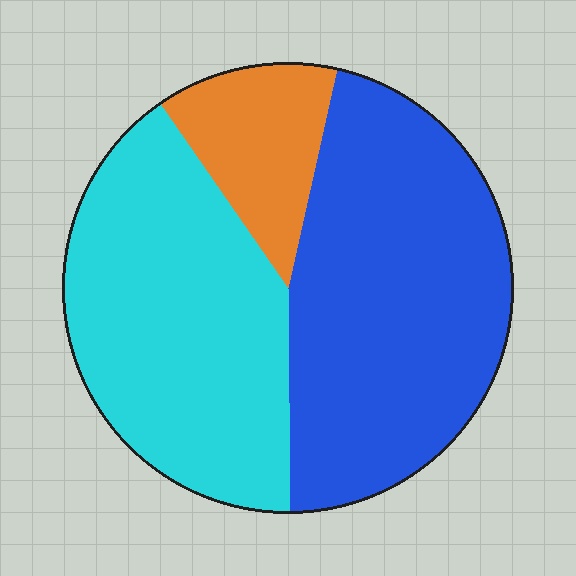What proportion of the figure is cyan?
Cyan takes up between a third and a half of the figure.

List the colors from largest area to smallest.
From largest to smallest: blue, cyan, orange.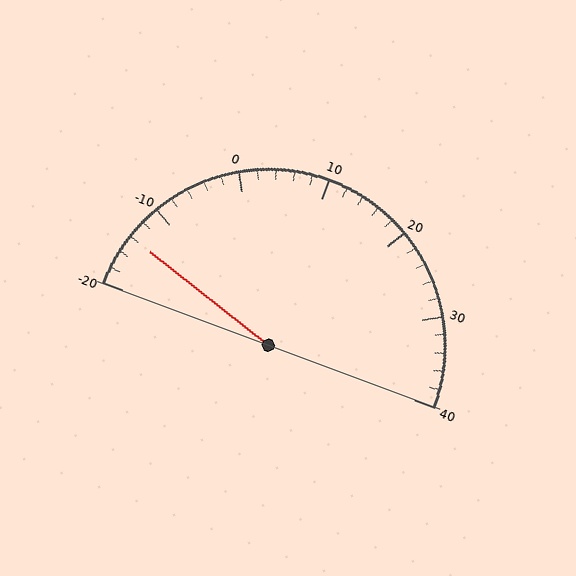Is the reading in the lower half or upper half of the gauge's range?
The reading is in the lower half of the range (-20 to 40).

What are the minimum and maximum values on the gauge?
The gauge ranges from -20 to 40.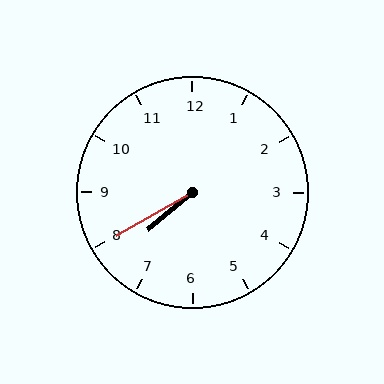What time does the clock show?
7:40.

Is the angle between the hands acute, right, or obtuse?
It is acute.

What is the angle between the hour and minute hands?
Approximately 10 degrees.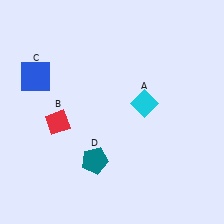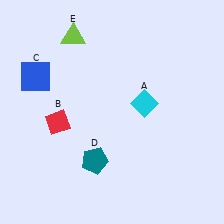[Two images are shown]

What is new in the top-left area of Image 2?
A lime triangle (E) was added in the top-left area of Image 2.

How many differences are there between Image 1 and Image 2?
There is 1 difference between the two images.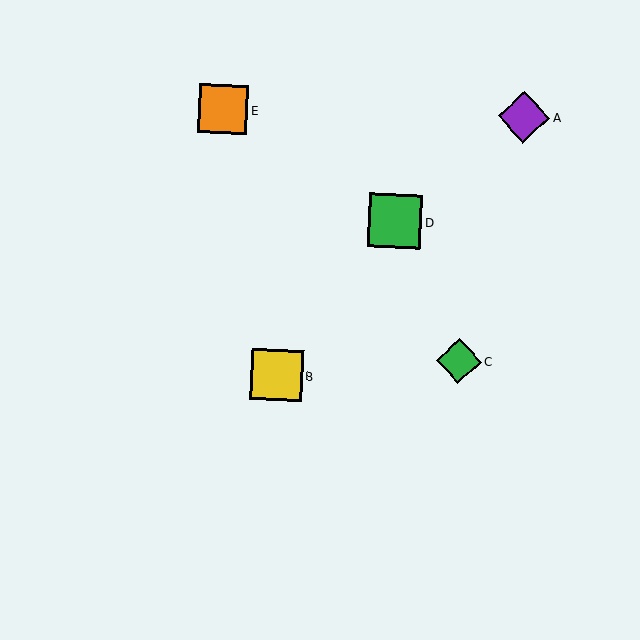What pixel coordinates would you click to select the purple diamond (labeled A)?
Click at (524, 117) to select the purple diamond A.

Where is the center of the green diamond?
The center of the green diamond is at (459, 361).